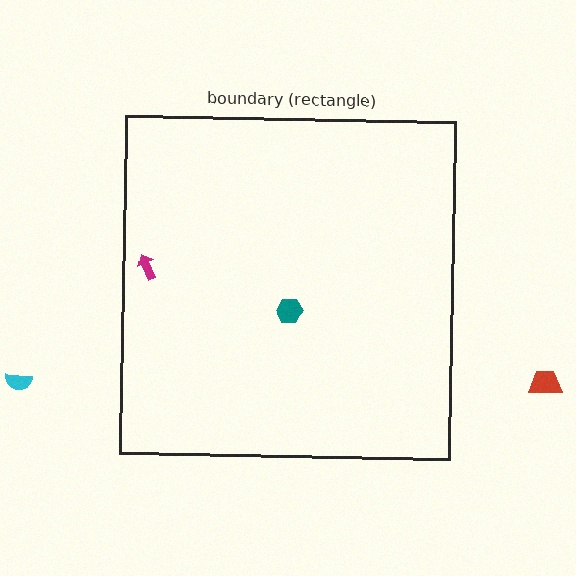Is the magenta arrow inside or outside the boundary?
Inside.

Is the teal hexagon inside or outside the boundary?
Inside.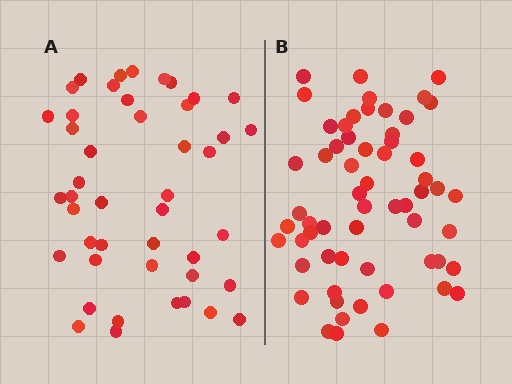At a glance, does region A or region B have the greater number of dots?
Region B (the right region) has more dots.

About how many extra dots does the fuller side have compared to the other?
Region B has approximately 15 more dots than region A.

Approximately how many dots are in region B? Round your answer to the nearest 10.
About 60 dots.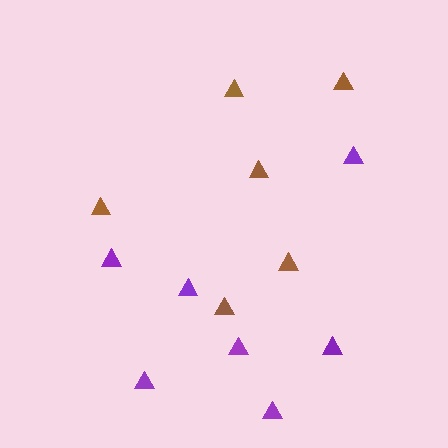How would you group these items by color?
There are 2 groups: one group of purple triangles (7) and one group of brown triangles (6).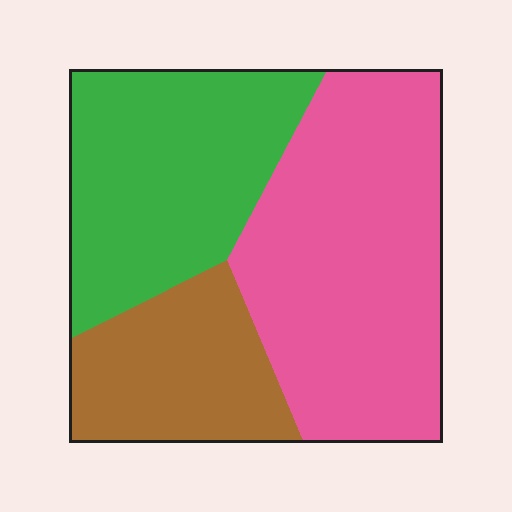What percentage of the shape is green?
Green covers roughly 35% of the shape.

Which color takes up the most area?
Pink, at roughly 45%.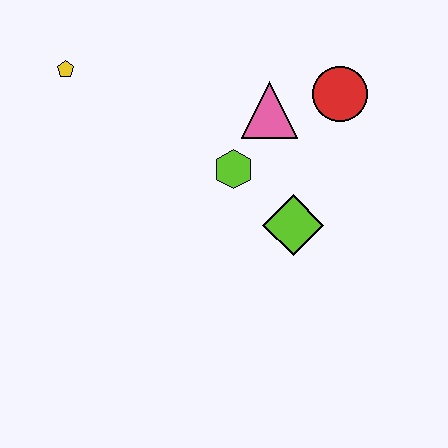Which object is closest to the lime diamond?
The lime hexagon is closest to the lime diamond.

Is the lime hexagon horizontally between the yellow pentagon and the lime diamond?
Yes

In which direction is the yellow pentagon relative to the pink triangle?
The yellow pentagon is to the left of the pink triangle.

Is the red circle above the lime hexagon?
Yes